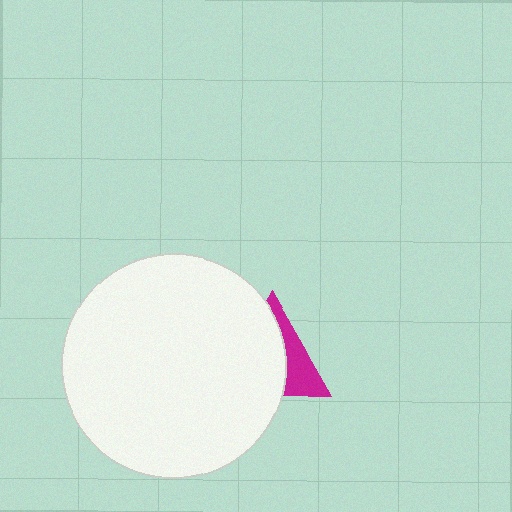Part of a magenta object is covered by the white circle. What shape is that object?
It is a triangle.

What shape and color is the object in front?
The object in front is a white circle.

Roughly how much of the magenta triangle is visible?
A small part of it is visible (roughly 35%).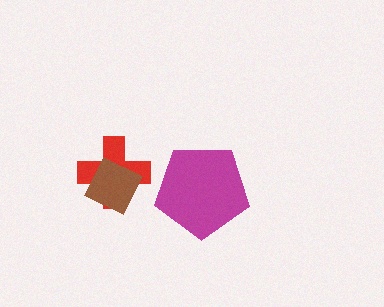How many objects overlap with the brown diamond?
1 object overlaps with the brown diamond.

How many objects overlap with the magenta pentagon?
0 objects overlap with the magenta pentagon.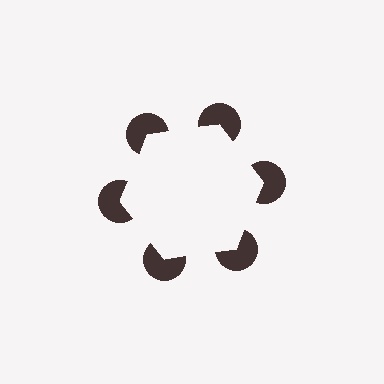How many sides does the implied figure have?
6 sides.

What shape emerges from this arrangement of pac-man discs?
An illusory hexagon — its edges are inferred from the aligned wedge cuts in the pac-man discs, not physically drawn.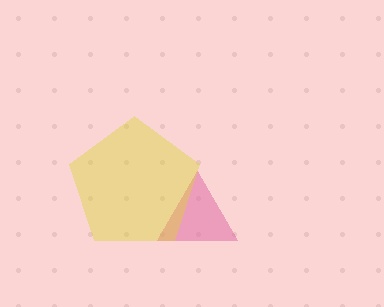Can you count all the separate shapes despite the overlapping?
Yes, there are 2 separate shapes.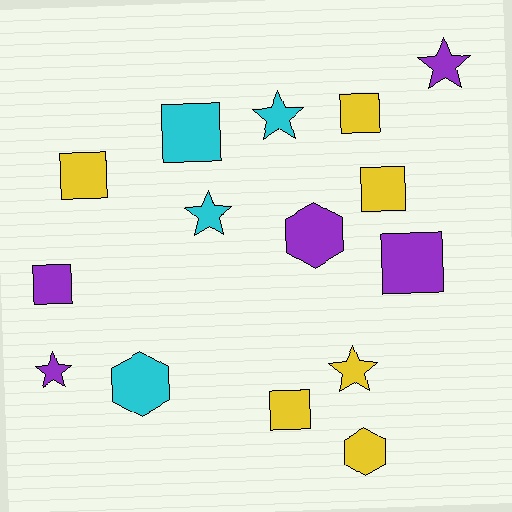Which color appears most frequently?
Yellow, with 6 objects.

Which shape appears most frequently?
Square, with 7 objects.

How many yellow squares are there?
There are 4 yellow squares.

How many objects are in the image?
There are 15 objects.